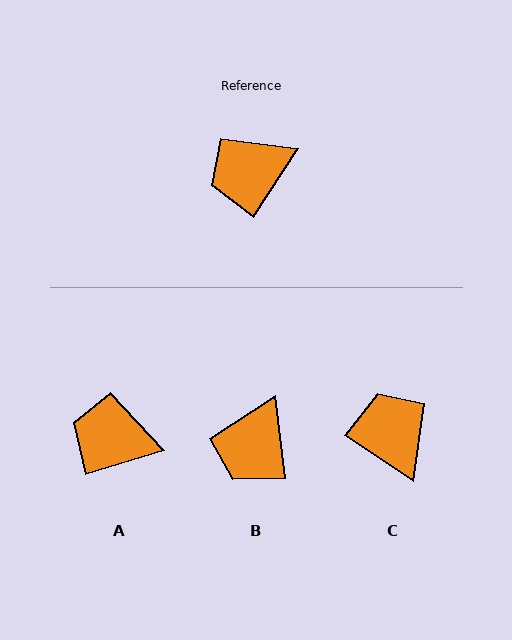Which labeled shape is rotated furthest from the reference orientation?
C, about 91 degrees away.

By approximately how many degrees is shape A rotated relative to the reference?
Approximately 40 degrees clockwise.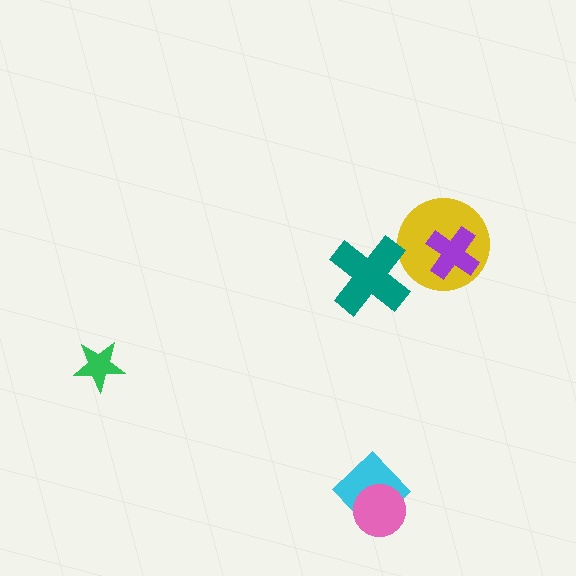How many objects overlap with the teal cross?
0 objects overlap with the teal cross.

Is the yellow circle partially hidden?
Yes, it is partially covered by another shape.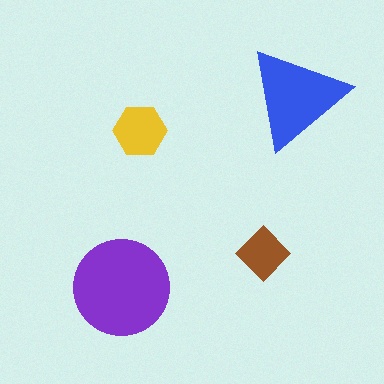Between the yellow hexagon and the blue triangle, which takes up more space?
The blue triangle.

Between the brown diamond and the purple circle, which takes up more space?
The purple circle.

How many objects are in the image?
There are 4 objects in the image.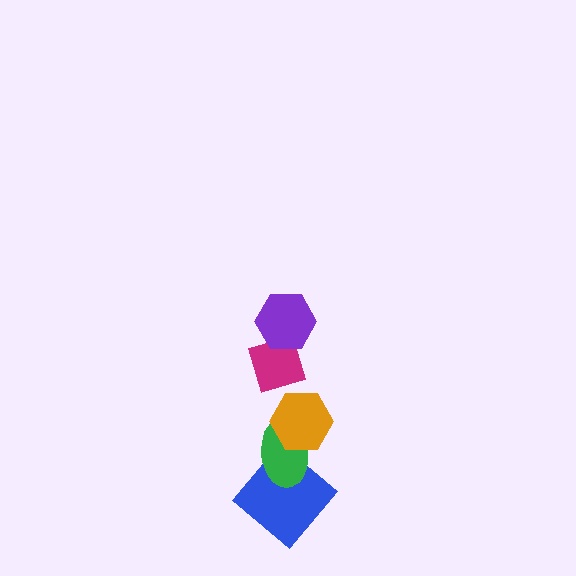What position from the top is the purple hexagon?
The purple hexagon is 1st from the top.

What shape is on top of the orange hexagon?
The magenta diamond is on top of the orange hexagon.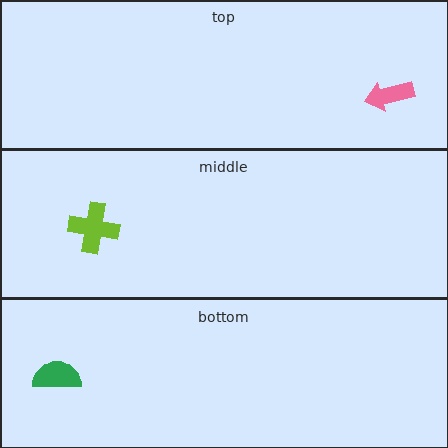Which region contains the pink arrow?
The top region.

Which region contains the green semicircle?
The bottom region.